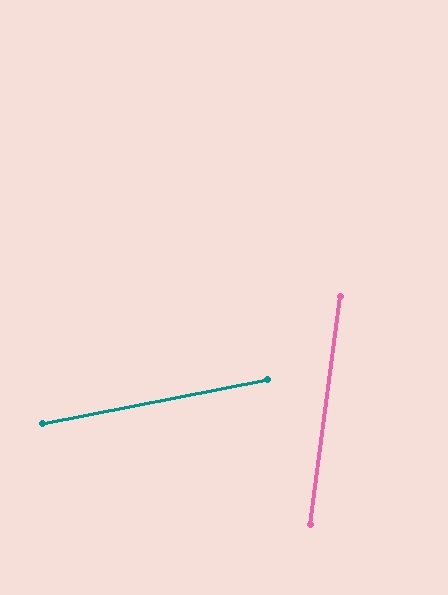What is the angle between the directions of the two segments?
Approximately 72 degrees.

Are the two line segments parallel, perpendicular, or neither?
Neither parallel nor perpendicular — they differ by about 72°.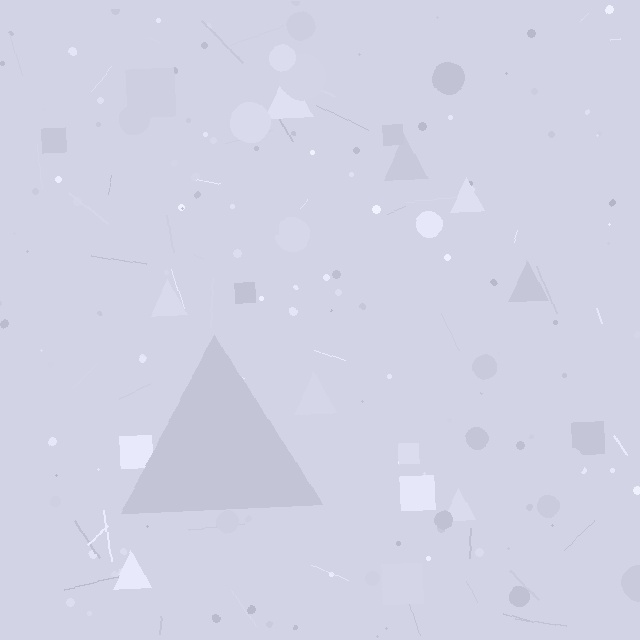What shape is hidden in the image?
A triangle is hidden in the image.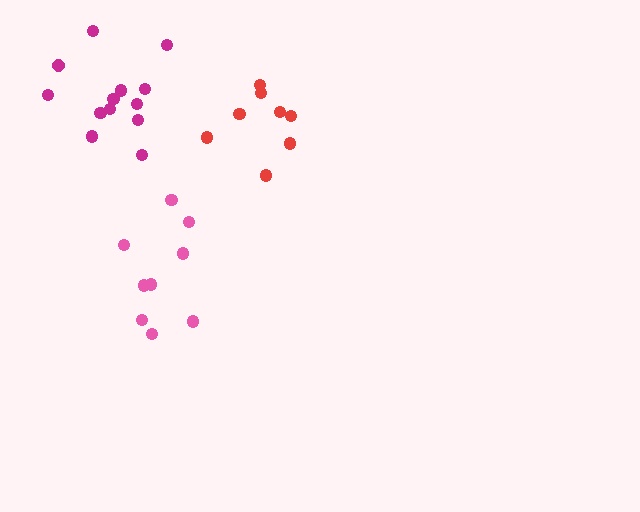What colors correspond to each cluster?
The clusters are colored: magenta, red, pink.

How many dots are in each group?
Group 1: 13 dots, Group 2: 8 dots, Group 3: 9 dots (30 total).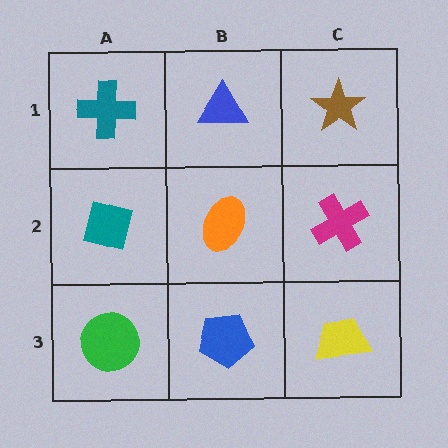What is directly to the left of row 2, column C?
An orange ellipse.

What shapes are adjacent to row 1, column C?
A magenta cross (row 2, column C), a blue triangle (row 1, column B).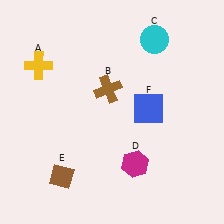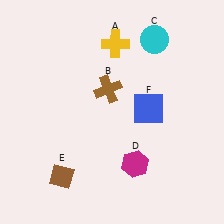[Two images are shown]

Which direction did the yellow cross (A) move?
The yellow cross (A) moved right.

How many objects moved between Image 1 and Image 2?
1 object moved between the two images.